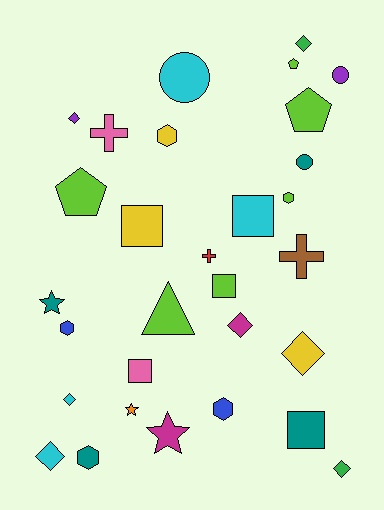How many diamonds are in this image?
There are 7 diamonds.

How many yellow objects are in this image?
There are 3 yellow objects.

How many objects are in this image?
There are 30 objects.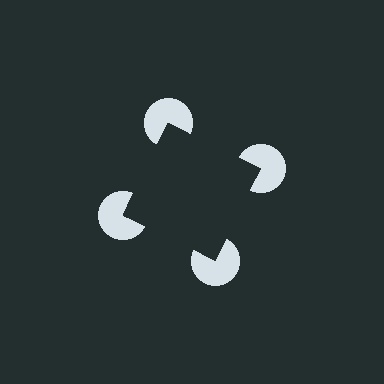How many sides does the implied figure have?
4 sides.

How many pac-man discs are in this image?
There are 4 — one at each vertex of the illusory square.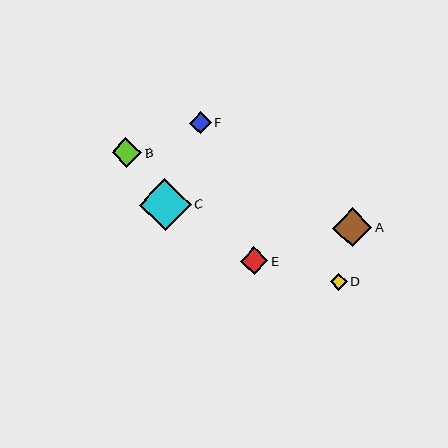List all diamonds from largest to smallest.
From largest to smallest: C, A, B, E, F, D.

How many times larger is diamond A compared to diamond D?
Diamond A is approximately 2.4 times the size of diamond D.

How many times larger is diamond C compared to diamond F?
Diamond C is approximately 2.4 times the size of diamond F.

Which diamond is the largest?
Diamond C is the largest with a size of approximately 52 pixels.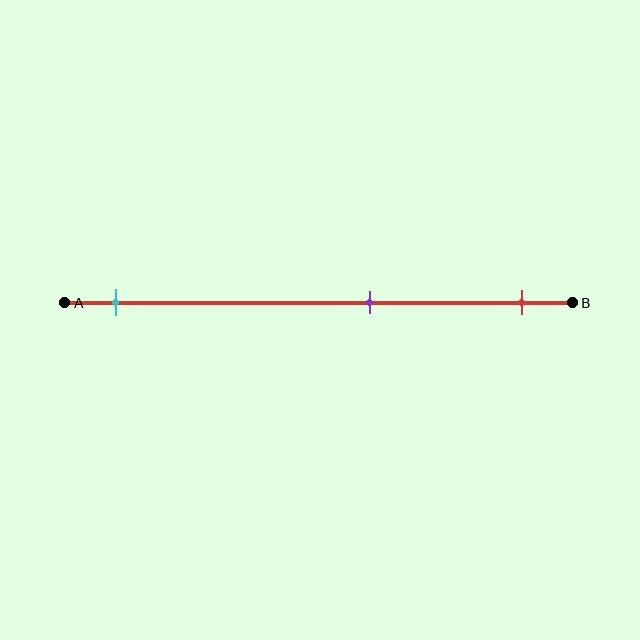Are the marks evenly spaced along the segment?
No, the marks are not evenly spaced.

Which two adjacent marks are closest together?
The purple and red marks are the closest adjacent pair.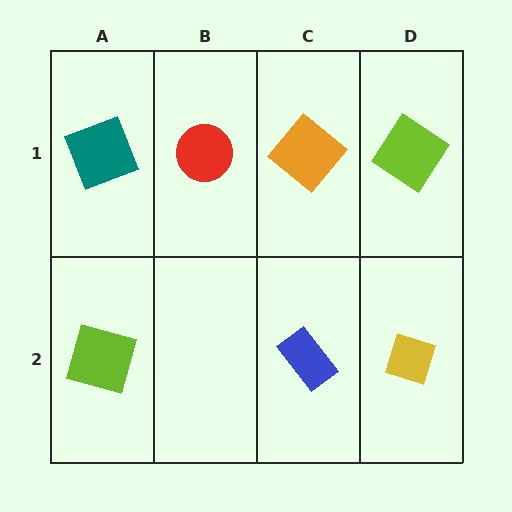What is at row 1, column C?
An orange diamond.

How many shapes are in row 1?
4 shapes.